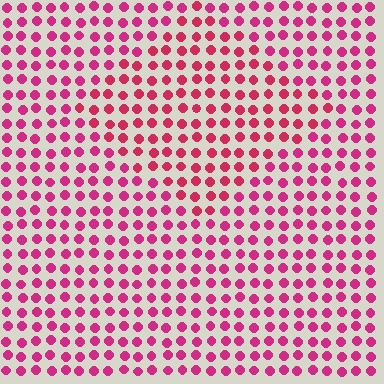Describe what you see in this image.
The image is filled with small magenta elements in a uniform arrangement. A diamond-shaped region is visible where the elements are tinted to a slightly different hue, forming a subtle color boundary.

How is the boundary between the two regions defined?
The boundary is defined purely by a slight shift in hue (about 16 degrees). Spacing, size, and orientation are identical on both sides.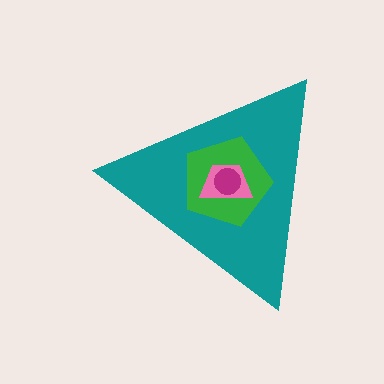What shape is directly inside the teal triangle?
The green pentagon.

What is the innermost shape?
The magenta circle.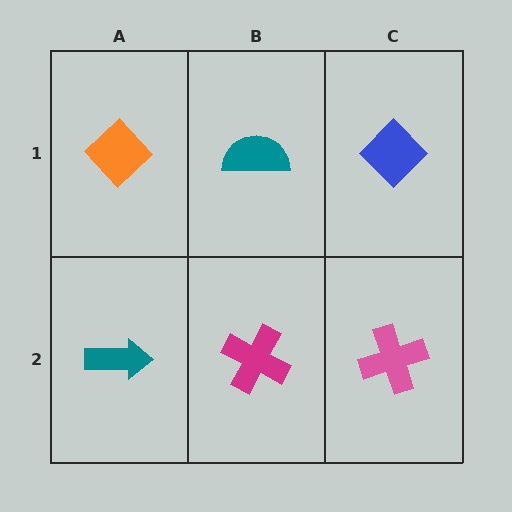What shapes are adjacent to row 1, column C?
A pink cross (row 2, column C), a teal semicircle (row 1, column B).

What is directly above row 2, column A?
An orange diamond.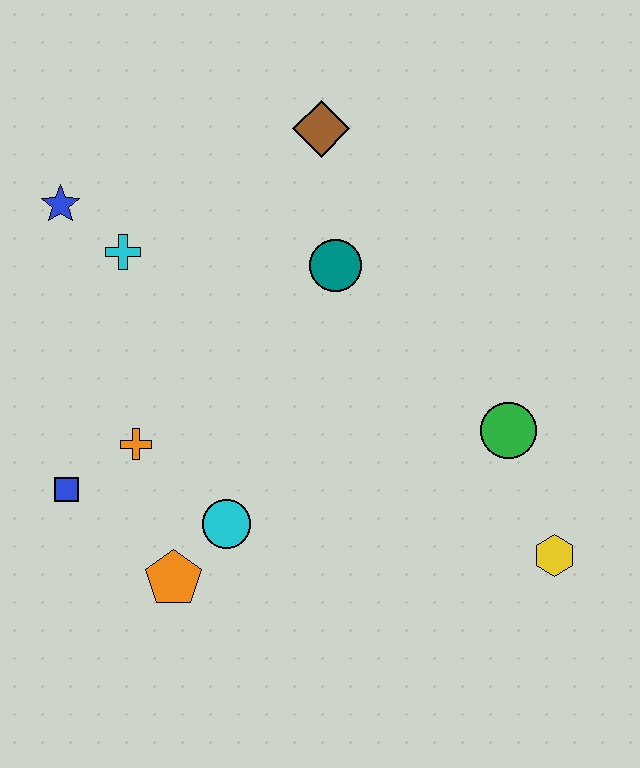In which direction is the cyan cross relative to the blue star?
The cyan cross is to the right of the blue star.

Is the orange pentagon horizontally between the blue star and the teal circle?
Yes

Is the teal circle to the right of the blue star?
Yes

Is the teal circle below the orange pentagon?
No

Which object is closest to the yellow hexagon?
The green circle is closest to the yellow hexagon.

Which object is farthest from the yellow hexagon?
The blue star is farthest from the yellow hexagon.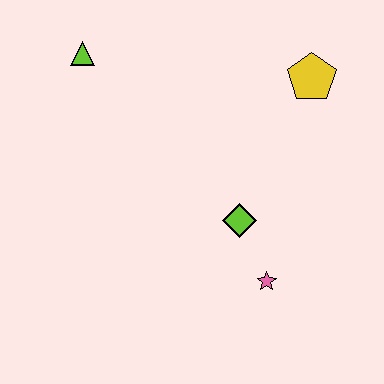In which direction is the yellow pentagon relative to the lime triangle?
The yellow pentagon is to the right of the lime triangle.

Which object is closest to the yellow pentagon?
The lime diamond is closest to the yellow pentagon.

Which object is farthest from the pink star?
The lime triangle is farthest from the pink star.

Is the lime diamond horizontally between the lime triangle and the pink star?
Yes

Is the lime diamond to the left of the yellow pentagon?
Yes